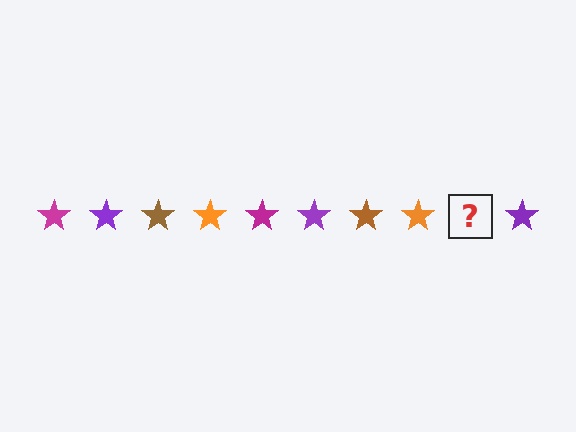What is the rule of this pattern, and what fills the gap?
The rule is that the pattern cycles through magenta, purple, brown, orange stars. The gap should be filled with a magenta star.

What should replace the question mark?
The question mark should be replaced with a magenta star.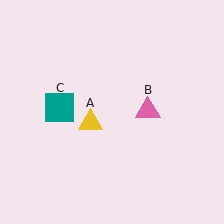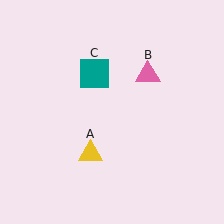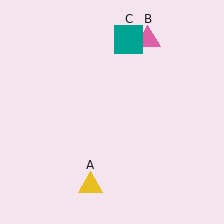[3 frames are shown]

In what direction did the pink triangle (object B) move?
The pink triangle (object B) moved up.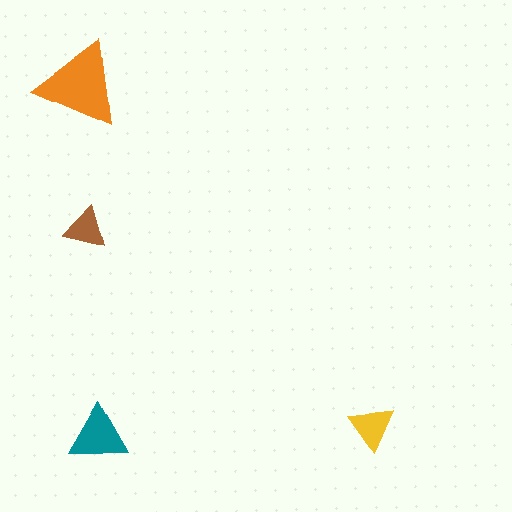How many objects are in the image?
There are 4 objects in the image.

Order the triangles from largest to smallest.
the orange one, the teal one, the yellow one, the brown one.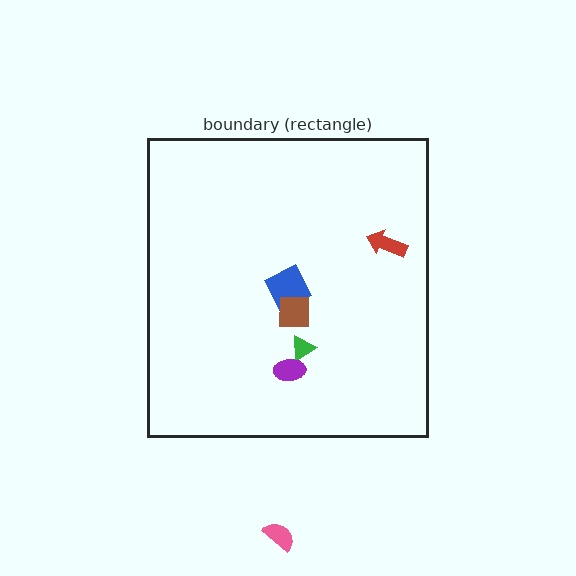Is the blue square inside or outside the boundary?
Inside.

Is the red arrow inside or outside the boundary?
Inside.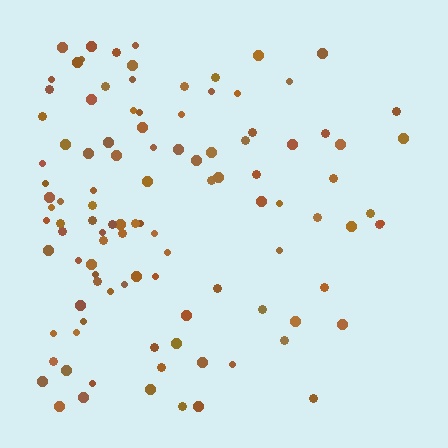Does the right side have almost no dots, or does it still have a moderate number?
Still a moderate number, just noticeably fewer than the left.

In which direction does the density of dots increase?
From right to left, with the left side densest.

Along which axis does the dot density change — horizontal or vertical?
Horizontal.